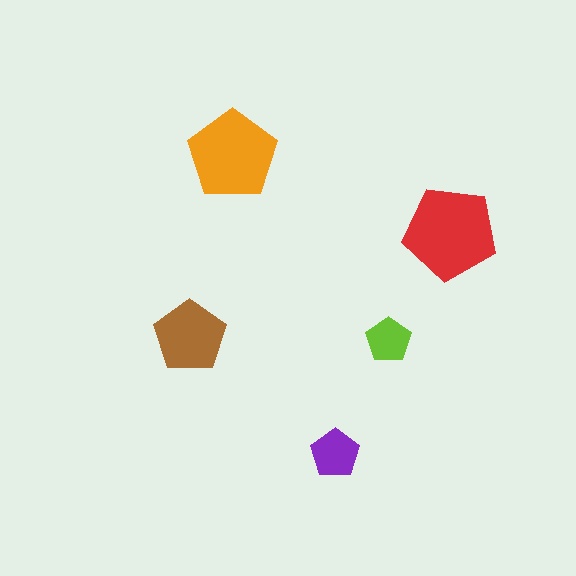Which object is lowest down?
The purple pentagon is bottommost.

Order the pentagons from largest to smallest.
the red one, the orange one, the brown one, the purple one, the lime one.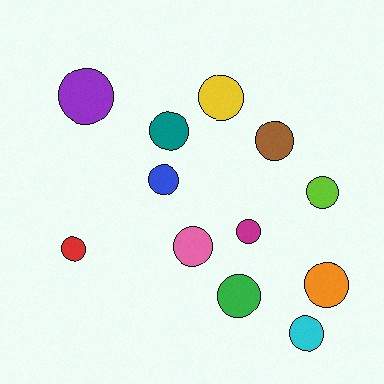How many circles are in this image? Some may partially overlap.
There are 12 circles.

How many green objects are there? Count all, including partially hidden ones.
There is 1 green object.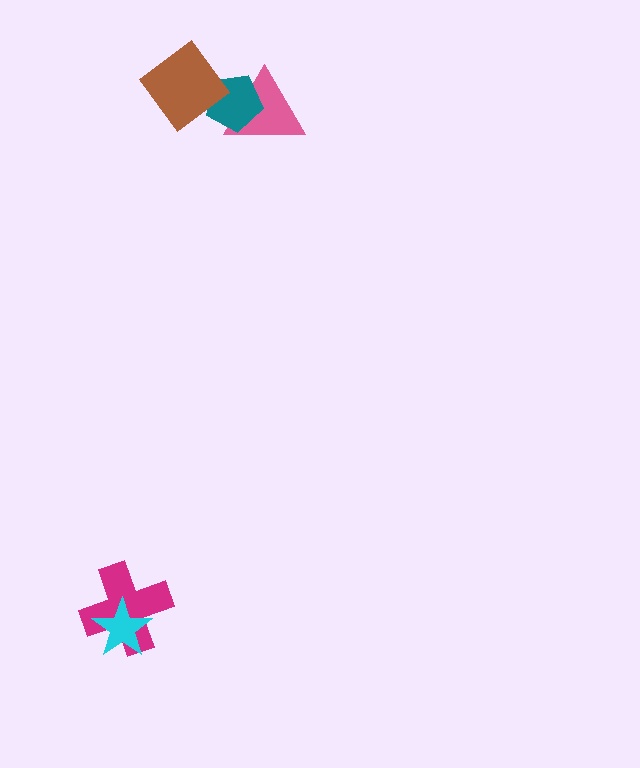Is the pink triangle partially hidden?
Yes, it is partially covered by another shape.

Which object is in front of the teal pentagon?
The brown diamond is in front of the teal pentagon.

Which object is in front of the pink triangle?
The teal pentagon is in front of the pink triangle.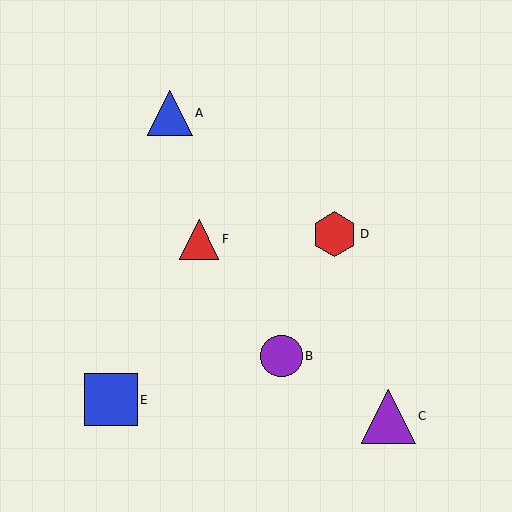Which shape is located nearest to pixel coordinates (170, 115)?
The blue triangle (labeled A) at (170, 113) is nearest to that location.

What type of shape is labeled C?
Shape C is a purple triangle.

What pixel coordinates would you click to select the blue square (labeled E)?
Click at (111, 400) to select the blue square E.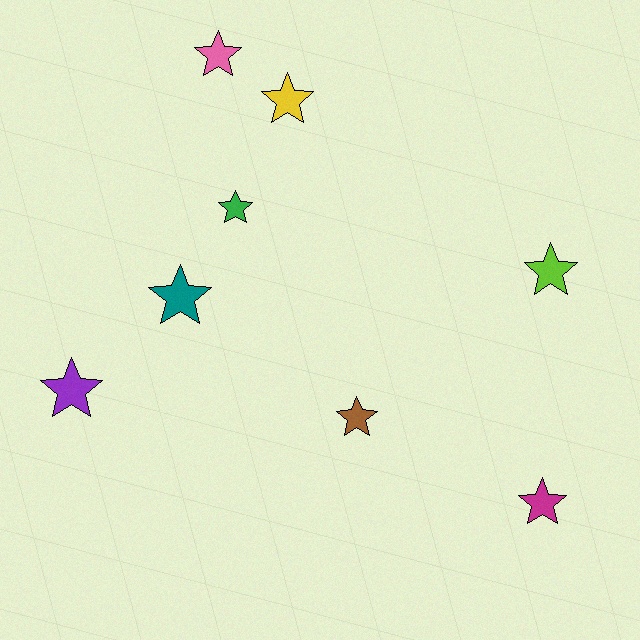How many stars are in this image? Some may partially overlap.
There are 8 stars.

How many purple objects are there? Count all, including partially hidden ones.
There is 1 purple object.